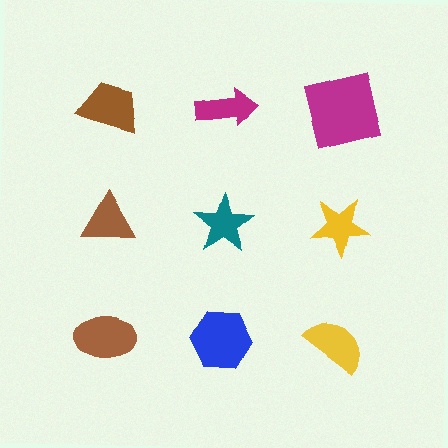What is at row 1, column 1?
A brown trapezoid.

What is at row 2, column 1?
A brown triangle.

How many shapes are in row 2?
3 shapes.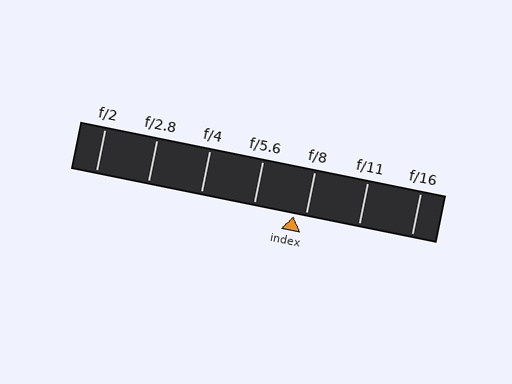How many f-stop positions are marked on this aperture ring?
There are 7 f-stop positions marked.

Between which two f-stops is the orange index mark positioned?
The index mark is between f/5.6 and f/8.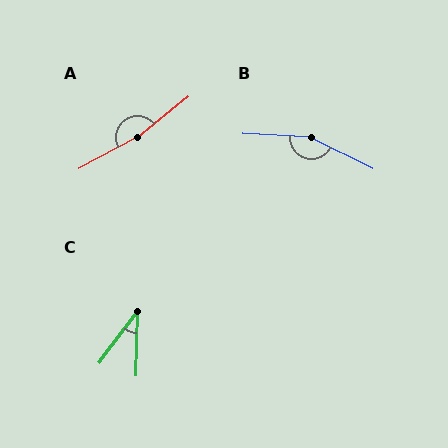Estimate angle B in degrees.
Approximately 156 degrees.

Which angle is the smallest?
C, at approximately 35 degrees.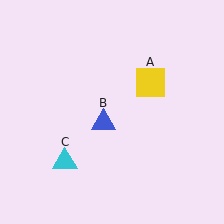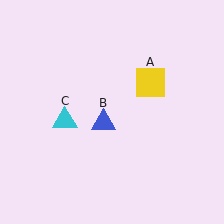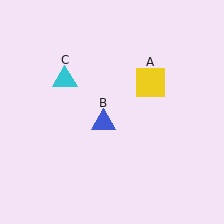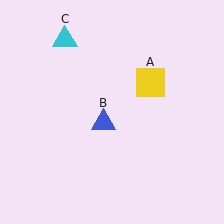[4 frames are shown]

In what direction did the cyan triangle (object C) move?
The cyan triangle (object C) moved up.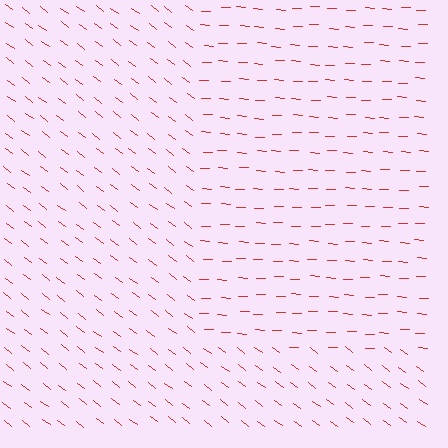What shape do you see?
I see a rectangle.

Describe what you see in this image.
The image is filled with small red line segments. A rectangle region in the image has lines oriented differently from the surrounding lines, creating a visible texture boundary.